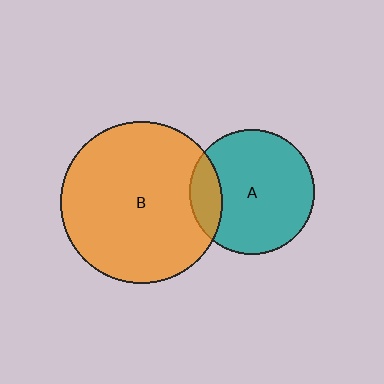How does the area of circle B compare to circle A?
Approximately 1.7 times.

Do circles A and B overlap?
Yes.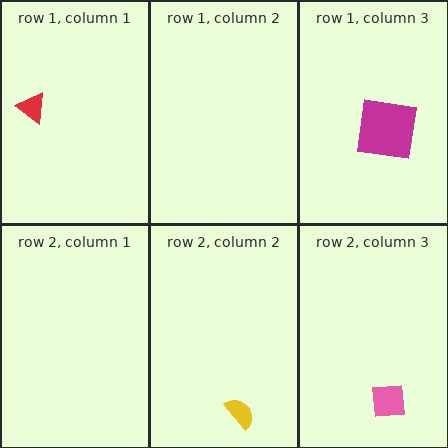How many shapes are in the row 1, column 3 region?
1.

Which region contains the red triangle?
The row 1, column 1 region.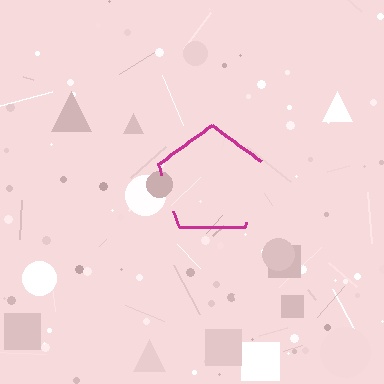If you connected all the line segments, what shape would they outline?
They would outline a pentagon.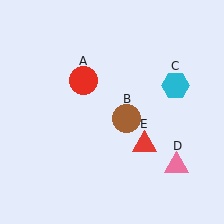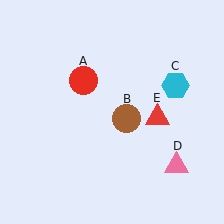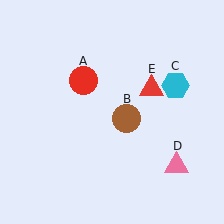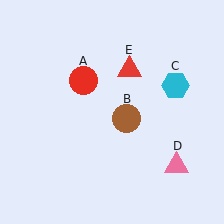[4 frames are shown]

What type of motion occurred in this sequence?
The red triangle (object E) rotated counterclockwise around the center of the scene.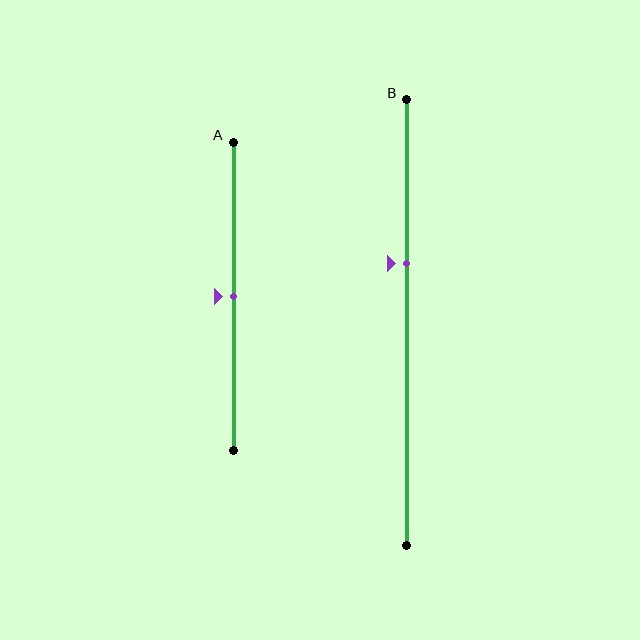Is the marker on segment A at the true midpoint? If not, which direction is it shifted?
Yes, the marker on segment A is at the true midpoint.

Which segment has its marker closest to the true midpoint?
Segment A has its marker closest to the true midpoint.